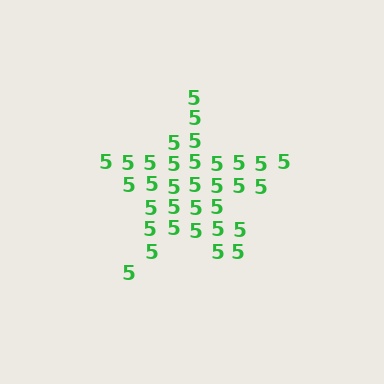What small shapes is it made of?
It is made of small digit 5's.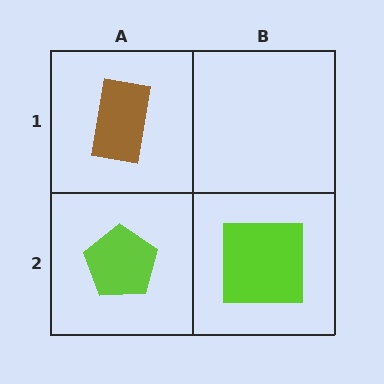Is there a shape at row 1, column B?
No, that cell is empty.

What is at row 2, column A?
A lime pentagon.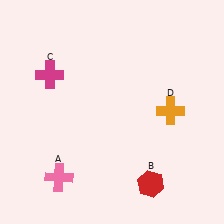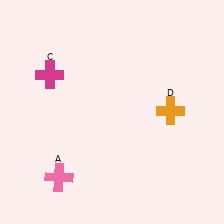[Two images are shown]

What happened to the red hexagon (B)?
The red hexagon (B) was removed in Image 2. It was in the bottom-right area of Image 1.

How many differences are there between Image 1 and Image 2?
There is 1 difference between the two images.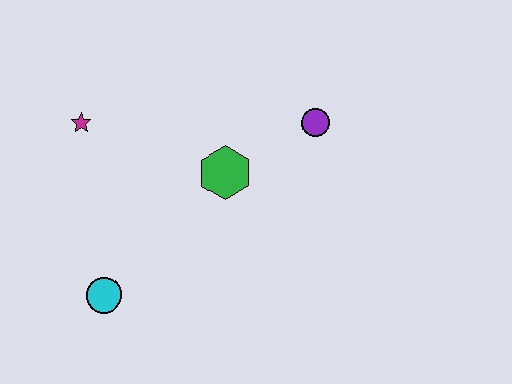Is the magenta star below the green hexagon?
No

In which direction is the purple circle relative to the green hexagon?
The purple circle is to the right of the green hexagon.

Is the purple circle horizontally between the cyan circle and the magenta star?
No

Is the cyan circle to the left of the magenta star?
No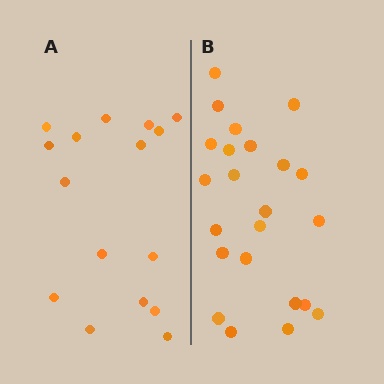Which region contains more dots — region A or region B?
Region B (the right region) has more dots.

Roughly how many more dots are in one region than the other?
Region B has roughly 8 or so more dots than region A.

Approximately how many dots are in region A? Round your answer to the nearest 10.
About 20 dots. (The exact count is 16, which rounds to 20.)